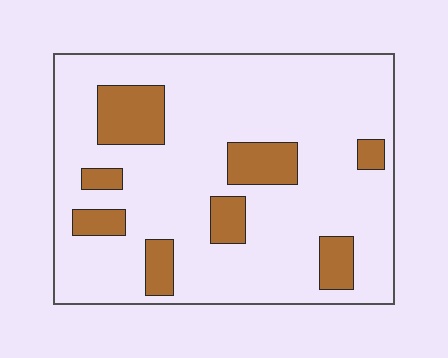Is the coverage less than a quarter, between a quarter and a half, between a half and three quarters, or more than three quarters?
Less than a quarter.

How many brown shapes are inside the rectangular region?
8.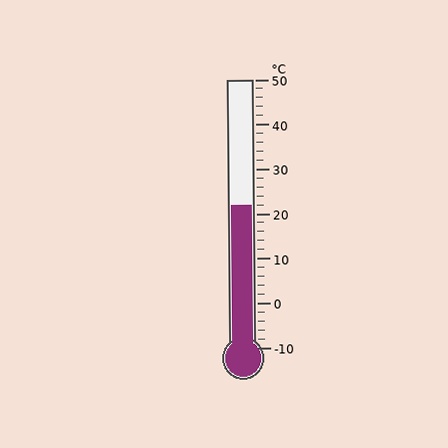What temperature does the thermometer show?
The thermometer shows approximately 22°C.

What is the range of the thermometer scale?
The thermometer scale ranges from -10°C to 50°C.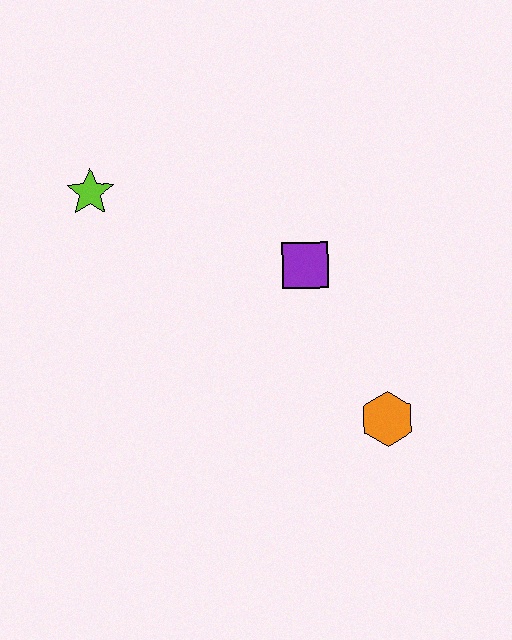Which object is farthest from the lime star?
The orange hexagon is farthest from the lime star.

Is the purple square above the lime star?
No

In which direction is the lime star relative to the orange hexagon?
The lime star is to the left of the orange hexagon.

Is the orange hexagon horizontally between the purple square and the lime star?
No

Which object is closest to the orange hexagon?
The purple square is closest to the orange hexagon.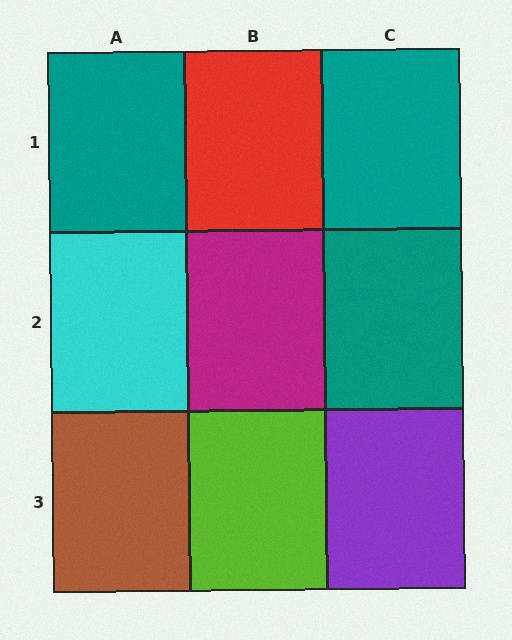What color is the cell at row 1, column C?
Teal.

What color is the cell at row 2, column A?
Cyan.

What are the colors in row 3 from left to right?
Brown, lime, purple.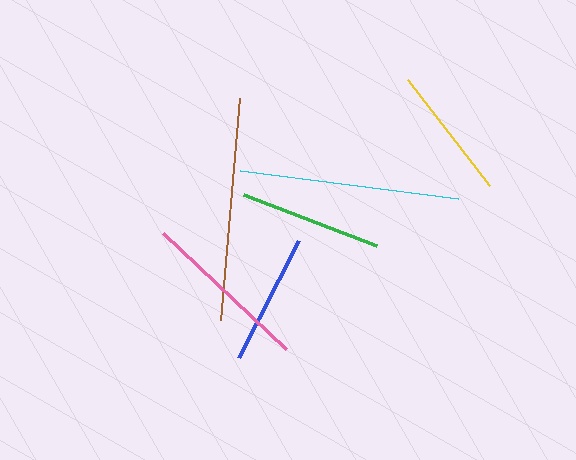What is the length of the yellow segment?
The yellow segment is approximately 135 pixels long.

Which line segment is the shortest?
The blue line is the shortest at approximately 131 pixels.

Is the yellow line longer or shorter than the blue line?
The yellow line is longer than the blue line.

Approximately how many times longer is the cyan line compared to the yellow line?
The cyan line is approximately 1.6 times the length of the yellow line.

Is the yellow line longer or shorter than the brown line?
The brown line is longer than the yellow line.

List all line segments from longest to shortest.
From longest to shortest: brown, cyan, pink, green, yellow, blue.